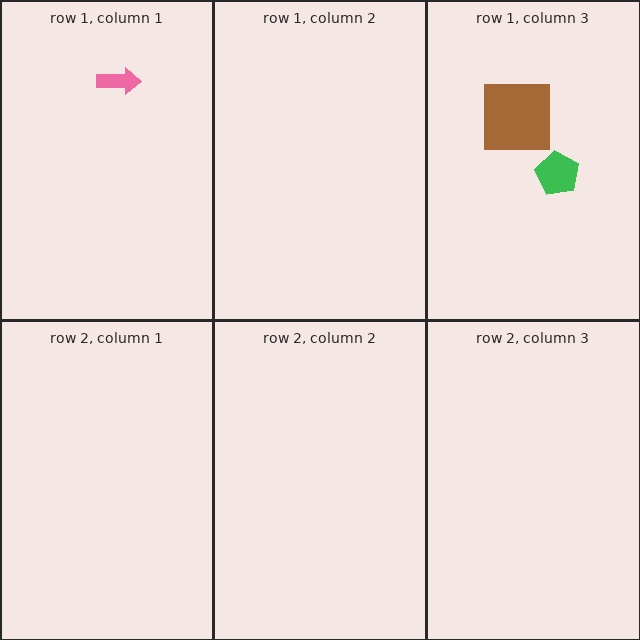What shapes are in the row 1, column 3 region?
The green pentagon, the brown square.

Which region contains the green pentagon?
The row 1, column 3 region.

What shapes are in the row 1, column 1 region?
The pink arrow.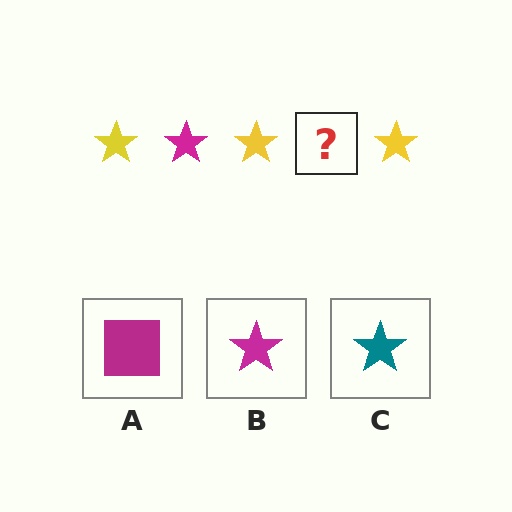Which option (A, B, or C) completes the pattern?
B.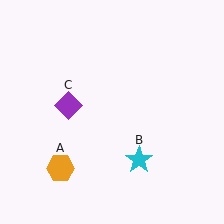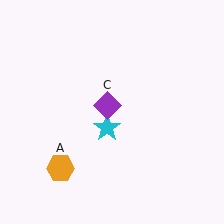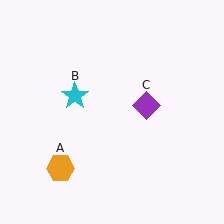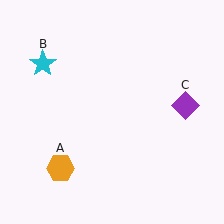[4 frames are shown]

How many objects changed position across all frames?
2 objects changed position: cyan star (object B), purple diamond (object C).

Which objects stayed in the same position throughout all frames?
Orange hexagon (object A) remained stationary.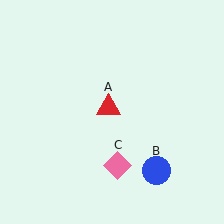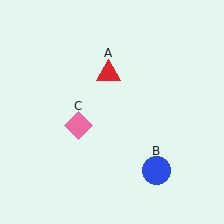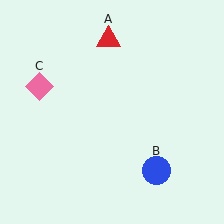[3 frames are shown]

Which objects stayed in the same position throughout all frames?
Blue circle (object B) remained stationary.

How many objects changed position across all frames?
2 objects changed position: red triangle (object A), pink diamond (object C).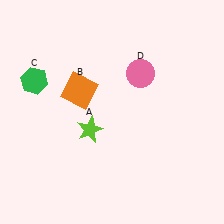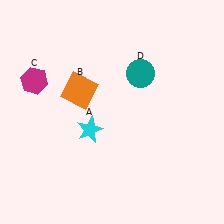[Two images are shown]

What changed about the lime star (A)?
In Image 1, A is lime. In Image 2, it changed to cyan.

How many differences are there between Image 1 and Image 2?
There are 3 differences between the two images.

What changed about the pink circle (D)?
In Image 1, D is pink. In Image 2, it changed to teal.